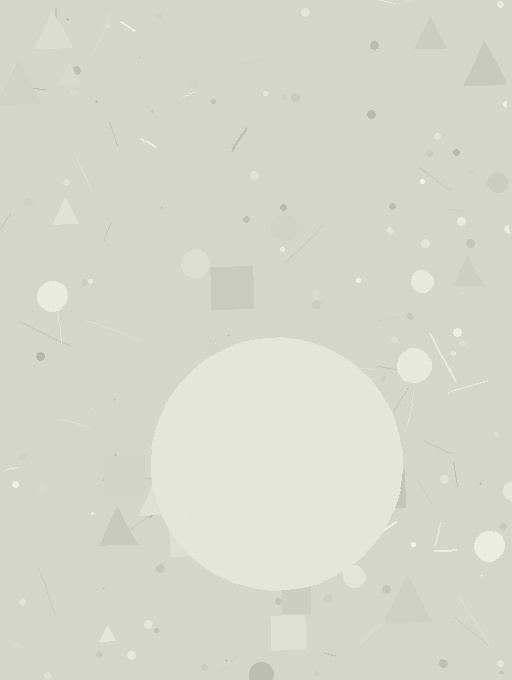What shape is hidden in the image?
A circle is hidden in the image.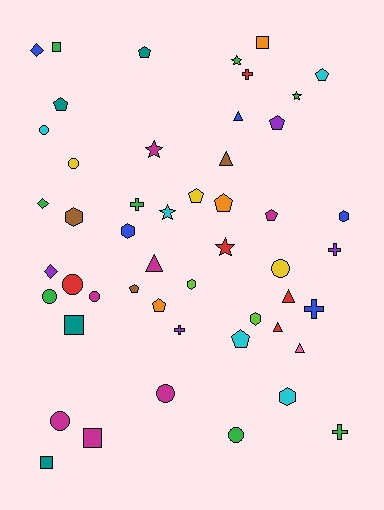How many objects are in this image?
There are 50 objects.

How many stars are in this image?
There are 5 stars.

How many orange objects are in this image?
There are 3 orange objects.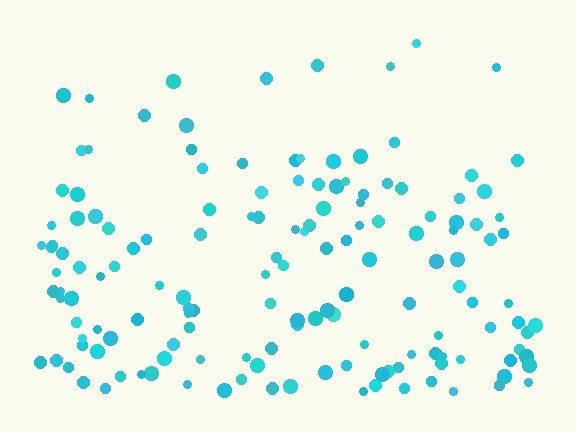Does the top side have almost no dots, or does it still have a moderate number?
Still a moderate number, just noticeably fewer than the bottom.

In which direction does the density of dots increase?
From top to bottom, with the bottom side densest.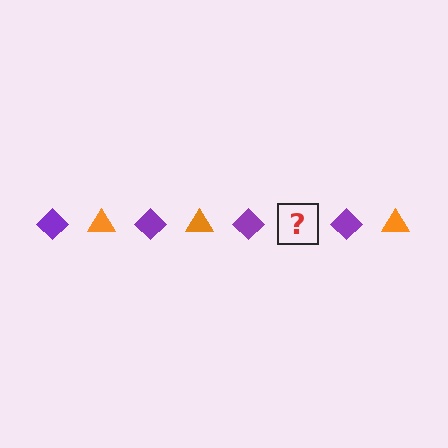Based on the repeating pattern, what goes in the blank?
The blank should be an orange triangle.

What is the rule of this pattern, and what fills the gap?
The rule is that the pattern alternates between purple diamond and orange triangle. The gap should be filled with an orange triangle.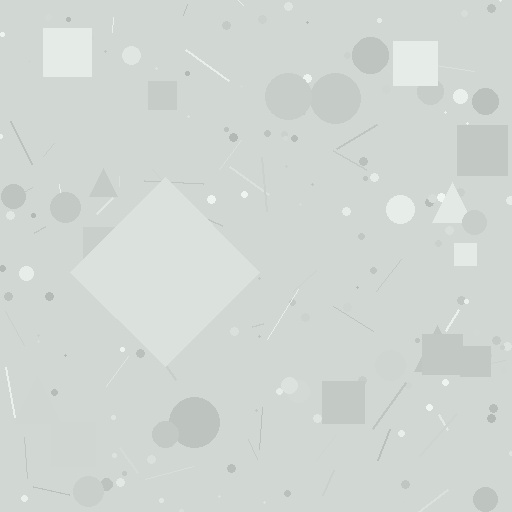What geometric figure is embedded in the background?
A diamond is embedded in the background.